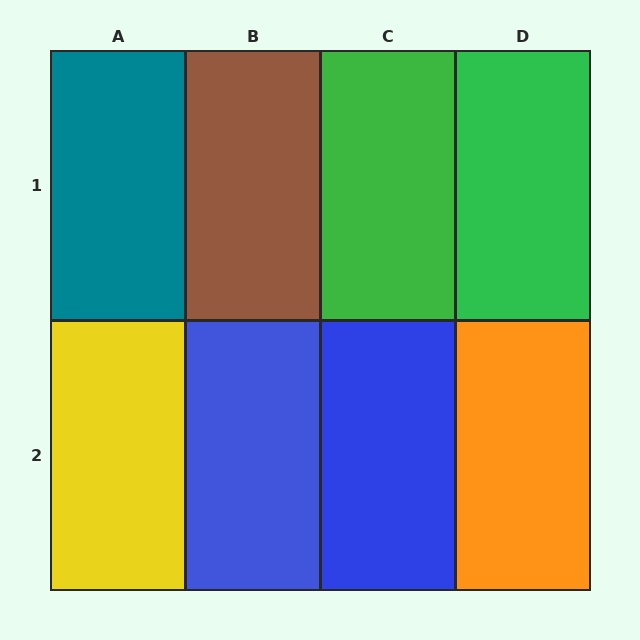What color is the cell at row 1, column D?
Green.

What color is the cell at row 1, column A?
Teal.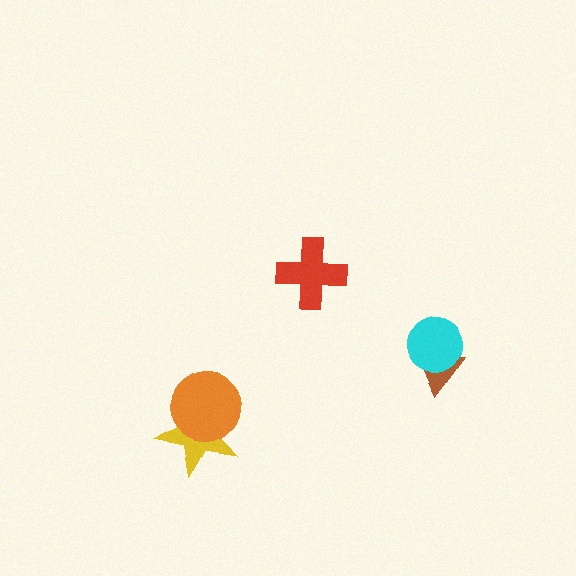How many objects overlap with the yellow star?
1 object overlaps with the yellow star.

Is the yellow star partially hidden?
Yes, it is partially covered by another shape.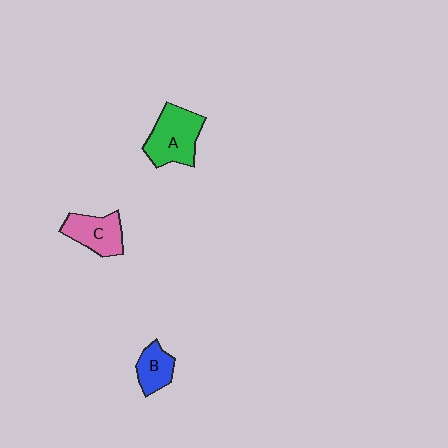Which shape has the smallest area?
Shape B (blue).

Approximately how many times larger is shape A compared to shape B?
Approximately 1.8 times.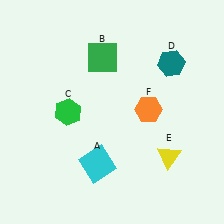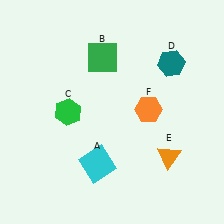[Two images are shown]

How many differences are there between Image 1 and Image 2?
There is 1 difference between the two images.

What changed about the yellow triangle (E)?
In Image 1, E is yellow. In Image 2, it changed to orange.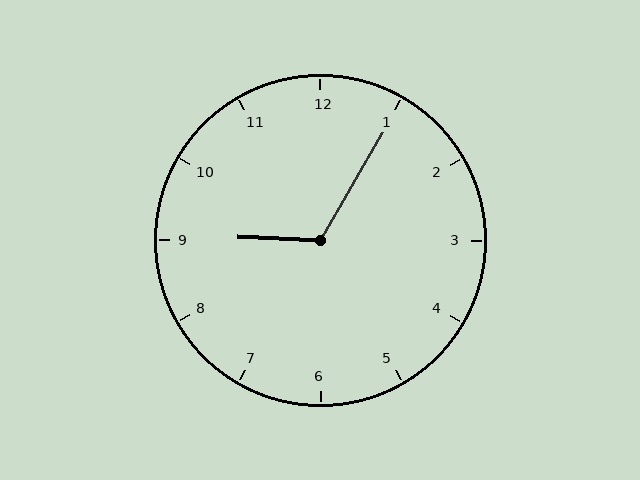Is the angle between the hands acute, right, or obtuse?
It is obtuse.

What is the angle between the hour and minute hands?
Approximately 118 degrees.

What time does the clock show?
9:05.